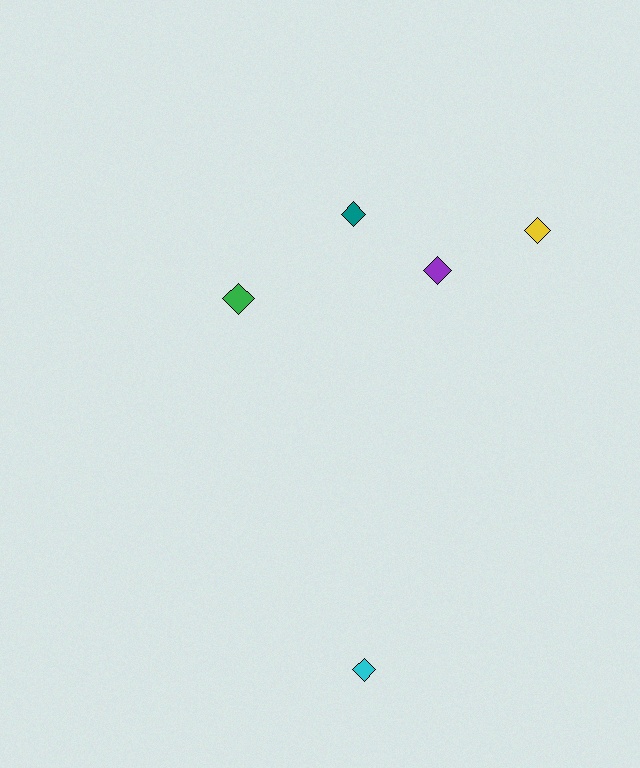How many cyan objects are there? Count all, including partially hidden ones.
There is 1 cyan object.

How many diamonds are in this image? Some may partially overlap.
There are 5 diamonds.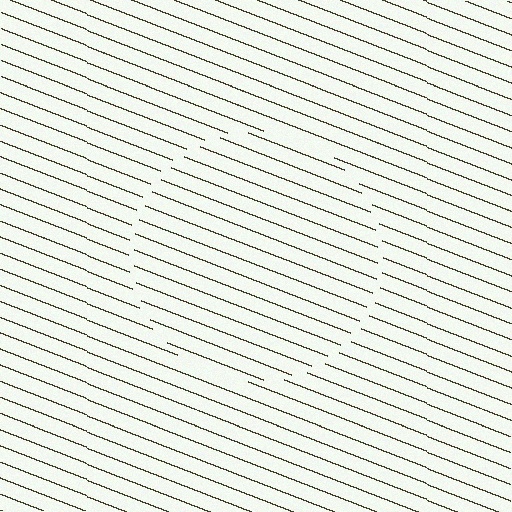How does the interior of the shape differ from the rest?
The interior of the shape contains the same grating, shifted by half a period — the contour is defined by the phase discontinuity where line-ends from the inner and outer gratings abut.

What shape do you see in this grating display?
An illusory circle. The interior of the shape contains the same grating, shifted by half a period — the contour is defined by the phase discontinuity where line-ends from the inner and outer gratings abut.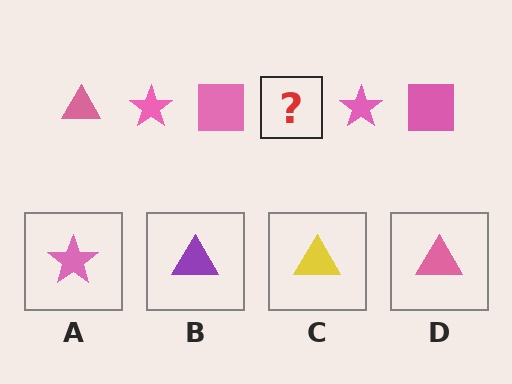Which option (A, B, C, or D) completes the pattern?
D.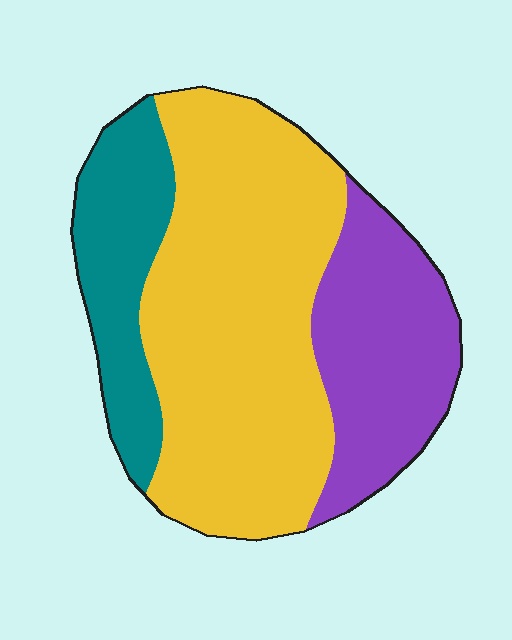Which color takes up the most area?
Yellow, at roughly 55%.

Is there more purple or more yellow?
Yellow.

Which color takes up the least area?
Teal, at roughly 20%.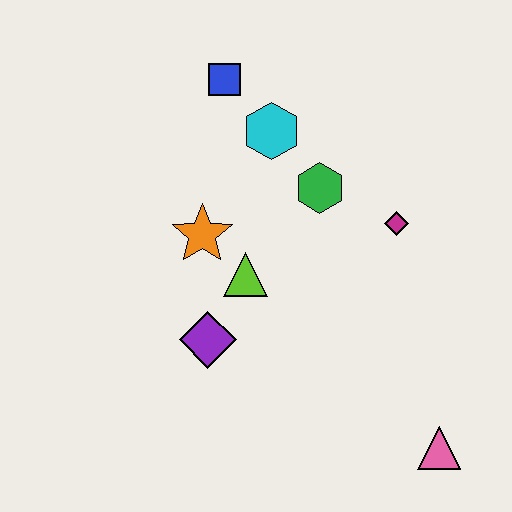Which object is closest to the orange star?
The lime triangle is closest to the orange star.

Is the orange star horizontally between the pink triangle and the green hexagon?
No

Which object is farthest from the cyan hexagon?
The pink triangle is farthest from the cyan hexagon.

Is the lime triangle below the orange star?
Yes